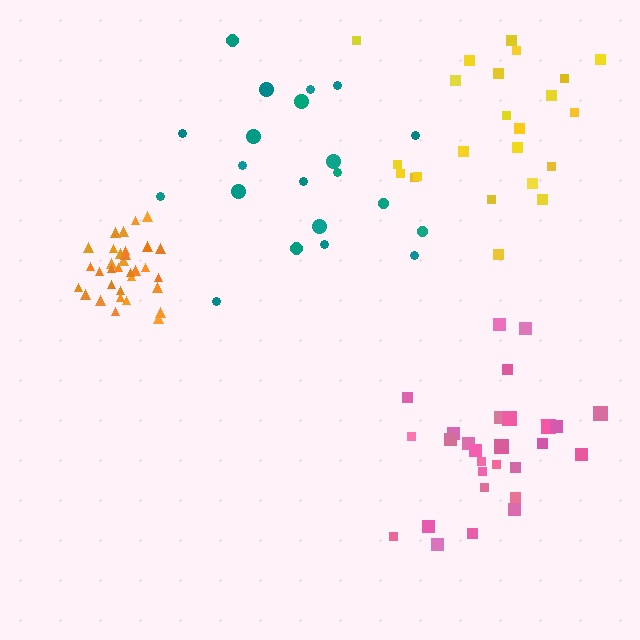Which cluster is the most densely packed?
Orange.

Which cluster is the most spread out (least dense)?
Yellow.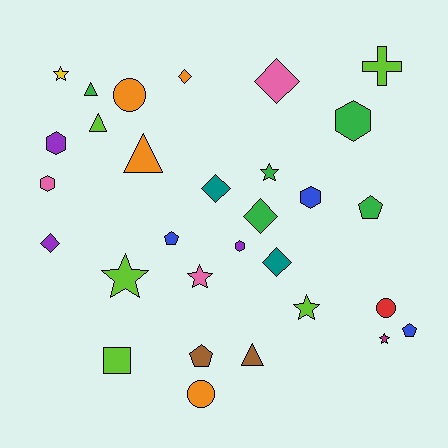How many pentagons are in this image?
There are 4 pentagons.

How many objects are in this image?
There are 30 objects.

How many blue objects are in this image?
There are 3 blue objects.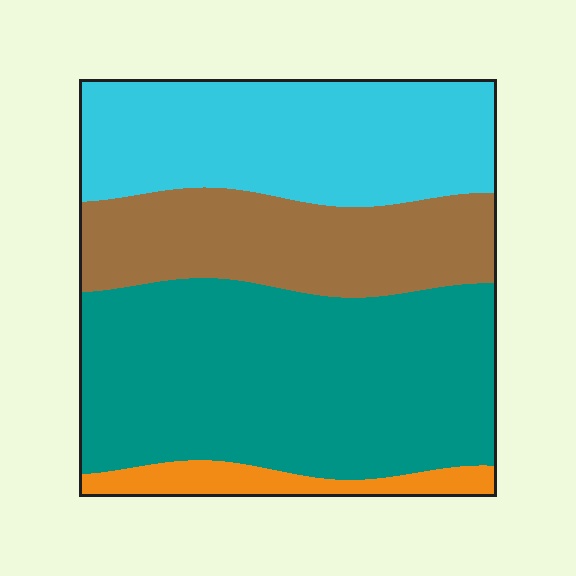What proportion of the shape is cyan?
Cyan takes up between a sixth and a third of the shape.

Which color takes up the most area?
Teal, at roughly 45%.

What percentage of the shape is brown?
Brown covers around 20% of the shape.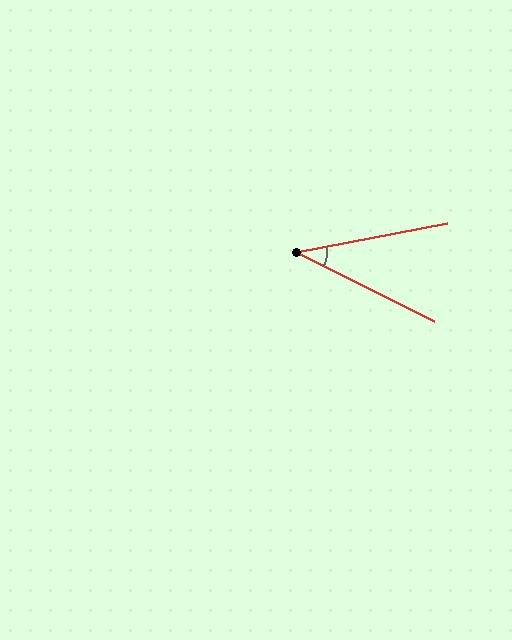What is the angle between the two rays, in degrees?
Approximately 37 degrees.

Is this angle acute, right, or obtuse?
It is acute.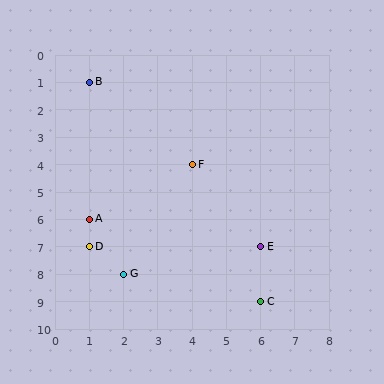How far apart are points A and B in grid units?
Points A and B are 5 rows apart.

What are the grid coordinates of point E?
Point E is at grid coordinates (6, 7).